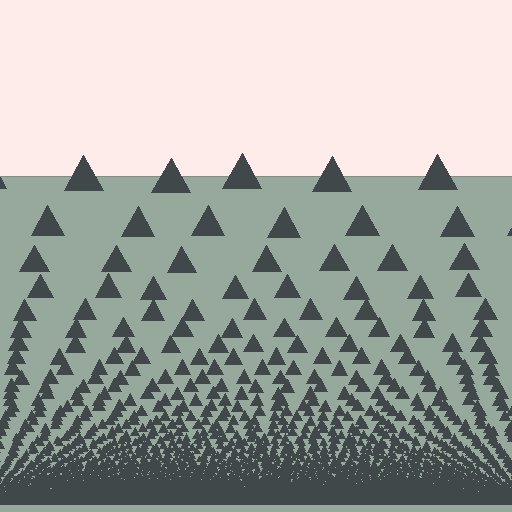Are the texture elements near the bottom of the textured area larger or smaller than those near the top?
Smaller. The gradient is inverted — elements near the bottom are smaller and denser.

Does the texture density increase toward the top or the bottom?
Density increases toward the bottom.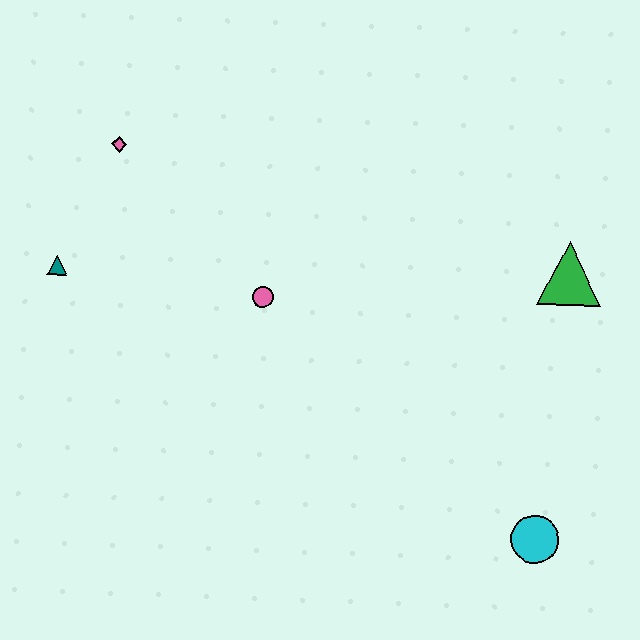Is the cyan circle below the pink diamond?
Yes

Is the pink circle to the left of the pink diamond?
No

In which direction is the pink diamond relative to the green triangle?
The pink diamond is to the left of the green triangle.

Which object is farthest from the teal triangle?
The cyan circle is farthest from the teal triangle.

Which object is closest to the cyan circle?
The green triangle is closest to the cyan circle.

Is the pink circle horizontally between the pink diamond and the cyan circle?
Yes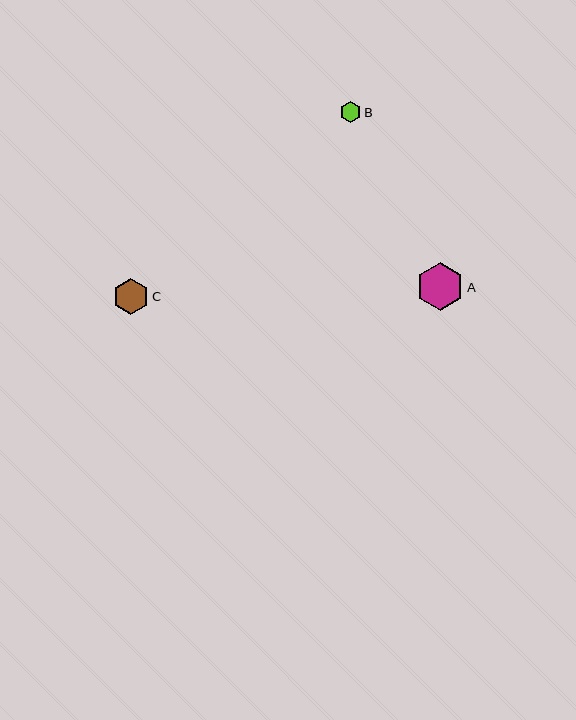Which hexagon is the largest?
Hexagon A is the largest with a size of approximately 48 pixels.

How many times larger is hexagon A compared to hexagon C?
Hexagon A is approximately 1.3 times the size of hexagon C.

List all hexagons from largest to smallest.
From largest to smallest: A, C, B.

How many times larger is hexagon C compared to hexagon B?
Hexagon C is approximately 1.7 times the size of hexagon B.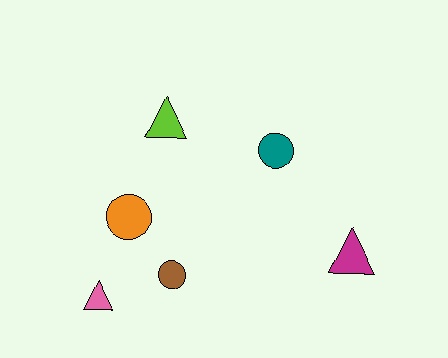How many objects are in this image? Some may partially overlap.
There are 6 objects.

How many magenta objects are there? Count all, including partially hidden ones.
There is 1 magenta object.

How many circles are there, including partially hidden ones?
There are 3 circles.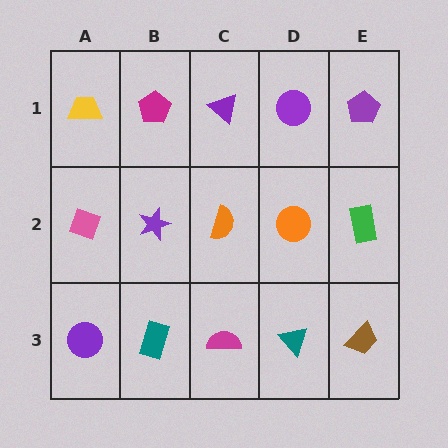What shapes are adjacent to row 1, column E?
A green rectangle (row 2, column E), a purple circle (row 1, column D).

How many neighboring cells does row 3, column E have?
2.